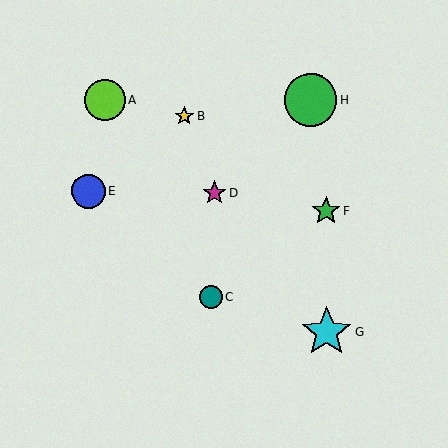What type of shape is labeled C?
Shape C is a teal circle.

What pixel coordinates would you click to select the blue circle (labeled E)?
Click at (89, 191) to select the blue circle E.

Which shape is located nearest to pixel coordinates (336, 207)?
The green star (labeled F) at (326, 211) is nearest to that location.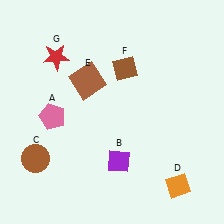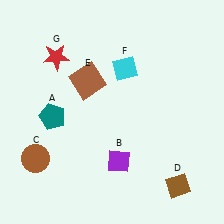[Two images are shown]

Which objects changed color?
A changed from pink to teal. D changed from orange to brown. F changed from brown to cyan.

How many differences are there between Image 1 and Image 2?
There are 3 differences between the two images.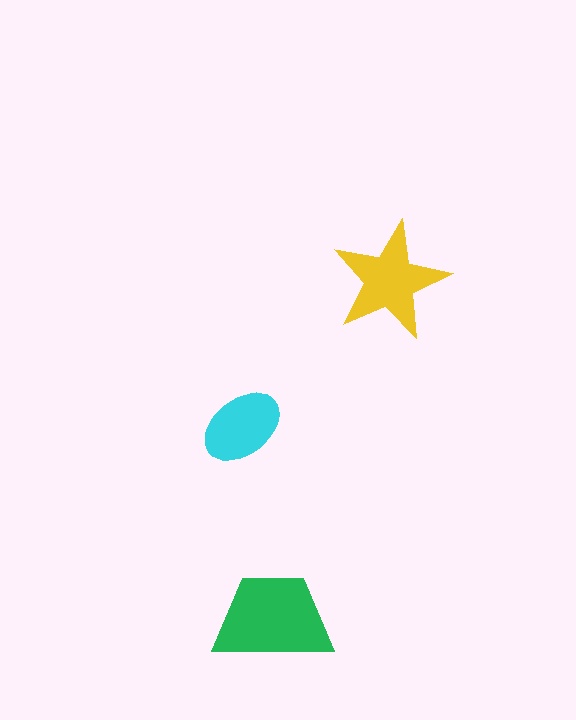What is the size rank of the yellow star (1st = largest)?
2nd.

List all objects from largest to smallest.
The green trapezoid, the yellow star, the cyan ellipse.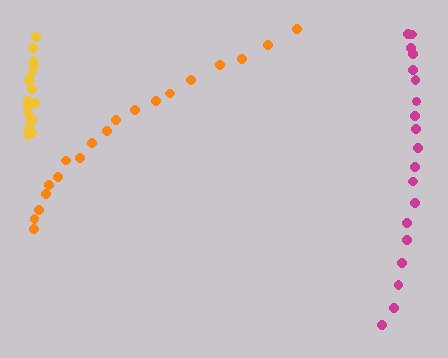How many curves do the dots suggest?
There are 3 distinct paths.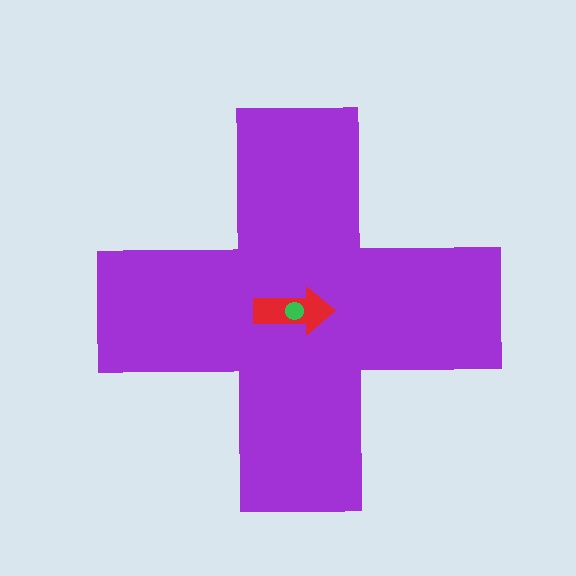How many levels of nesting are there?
3.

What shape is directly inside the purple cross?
The red arrow.